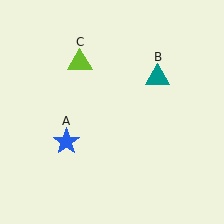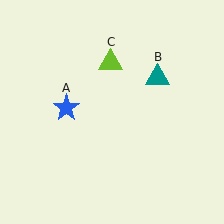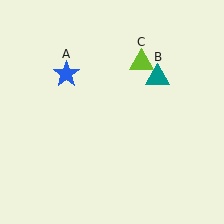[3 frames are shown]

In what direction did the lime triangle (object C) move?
The lime triangle (object C) moved right.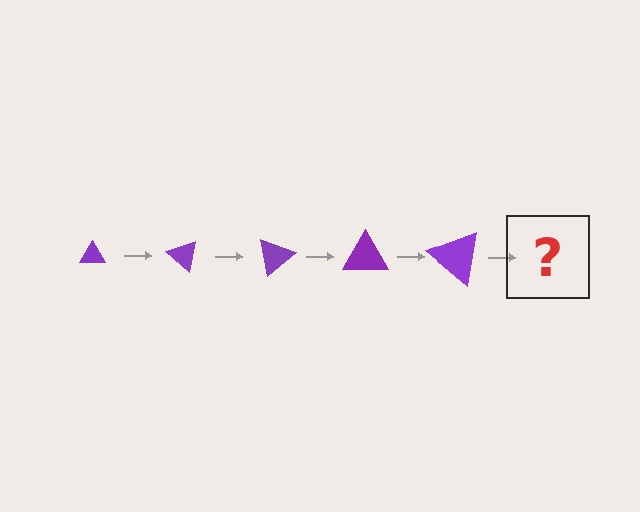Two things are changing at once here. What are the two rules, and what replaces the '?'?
The two rules are that the triangle grows larger each step and it rotates 40 degrees each step. The '?' should be a triangle, larger than the previous one and rotated 200 degrees from the start.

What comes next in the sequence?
The next element should be a triangle, larger than the previous one and rotated 200 degrees from the start.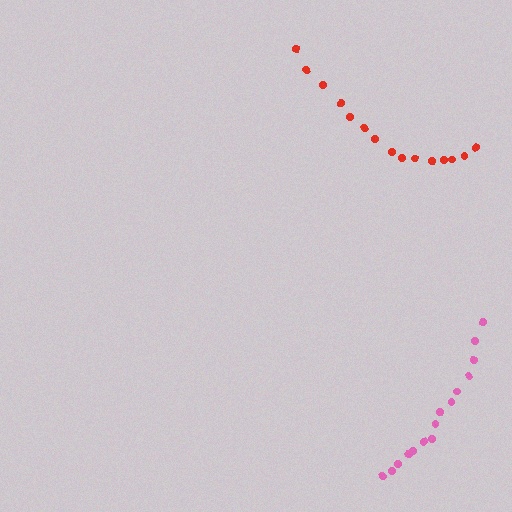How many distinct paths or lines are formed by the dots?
There are 2 distinct paths.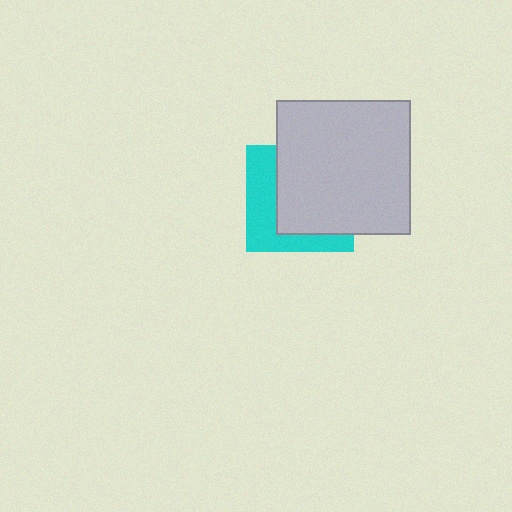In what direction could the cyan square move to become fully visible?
The cyan square could move toward the lower-left. That would shift it out from behind the light gray square entirely.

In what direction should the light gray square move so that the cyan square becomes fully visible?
The light gray square should move toward the upper-right. That is the shortest direction to clear the overlap and leave the cyan square fully visible.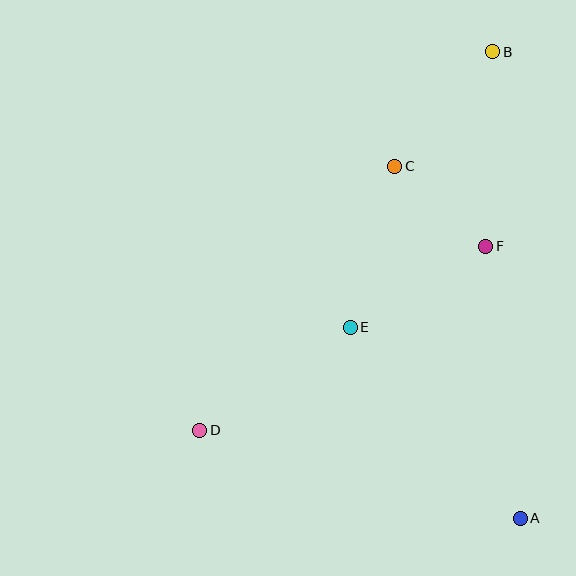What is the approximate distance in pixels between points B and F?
The distance between B and F is approximately 195 pixels.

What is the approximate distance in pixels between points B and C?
The distance between B and C is approximately 151 pixels.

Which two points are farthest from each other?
Points B and D are farthest from each other.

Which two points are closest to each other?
Points C and F are closest to each other.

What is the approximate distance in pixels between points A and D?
The distance between A and D is approximately 333 pixels.